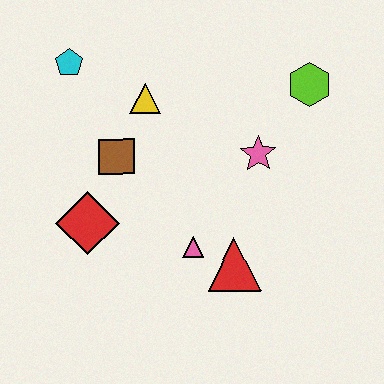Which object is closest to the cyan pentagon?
The yellow triangle is closest to the cyan pentagon.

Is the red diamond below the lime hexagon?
Yes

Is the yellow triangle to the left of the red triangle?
Yes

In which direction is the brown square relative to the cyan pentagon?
The brown square is below the cyan pentagon.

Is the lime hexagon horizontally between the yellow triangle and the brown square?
No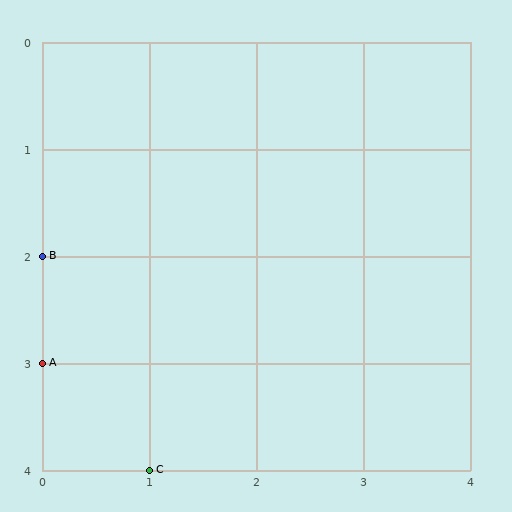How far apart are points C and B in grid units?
Points C and B are 1 column and 2 rows apart (about 2.2 grid units diagonally).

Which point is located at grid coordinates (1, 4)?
Point C is at (1, 4).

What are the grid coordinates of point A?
Point A is at grid coordinates (0, 3).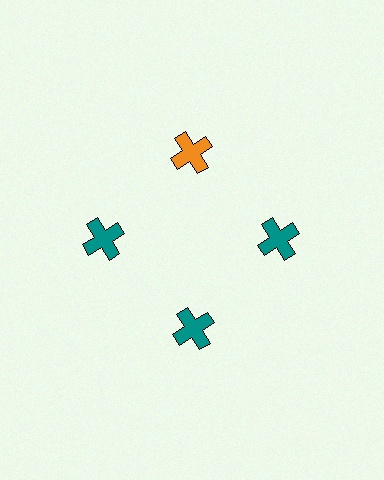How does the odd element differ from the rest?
It has a different color: orange instead of teal.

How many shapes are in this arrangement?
There are 4 shapes arranged in a ring pattern.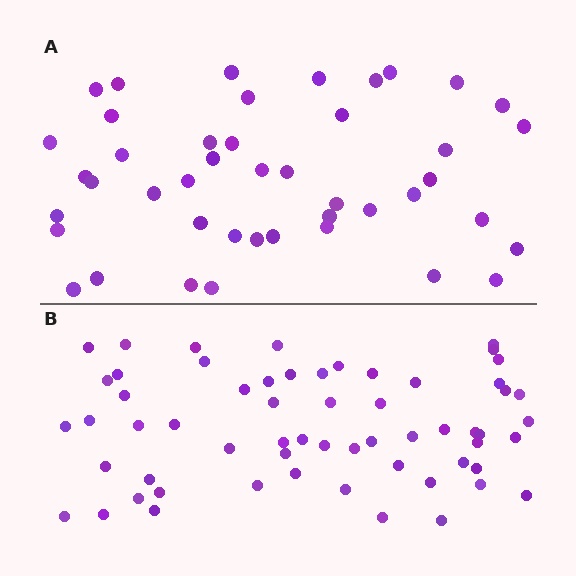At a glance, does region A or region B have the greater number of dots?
Region B (the bottom region) has more dots.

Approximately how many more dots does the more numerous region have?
Region B has approximately 15 more dots than region A.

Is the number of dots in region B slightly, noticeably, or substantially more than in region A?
Region B has noticeably more, but not dramatically so. The ratio is roughly 1.4 to 1.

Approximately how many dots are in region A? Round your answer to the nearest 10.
About 40 dots. (The exact count is 44, which rounds to 40.)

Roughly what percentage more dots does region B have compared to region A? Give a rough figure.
About 35% more.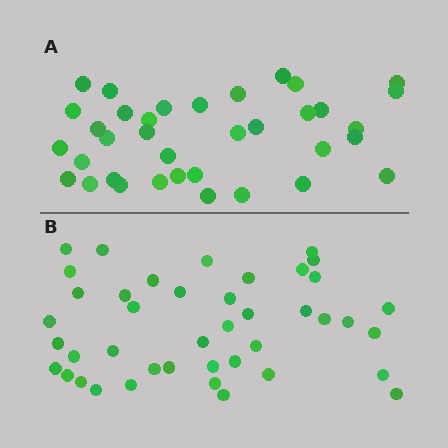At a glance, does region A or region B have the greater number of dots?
Region B (the bottom region) has more dots.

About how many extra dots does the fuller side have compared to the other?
Region B has about 6 more dots than region A.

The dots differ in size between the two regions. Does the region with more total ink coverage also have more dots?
No. Region A has more total ink coverage because its dots are larger, but region B actually contains more individual dots. Total area can be misleading — the number of items is what matters here.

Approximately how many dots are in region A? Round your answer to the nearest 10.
About 40 dots. (The exact count is 36, which rounds to 40.)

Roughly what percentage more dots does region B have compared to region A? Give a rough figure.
About 15% more.